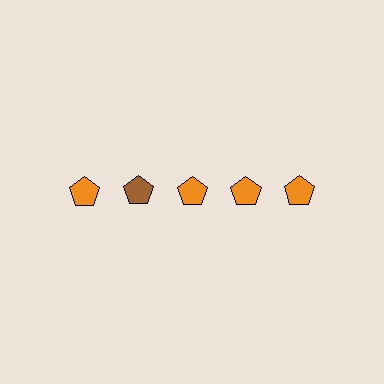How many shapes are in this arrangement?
There are 5 shapes arranged in a grid pattern.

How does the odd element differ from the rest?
It has a different color: brown instead of orange.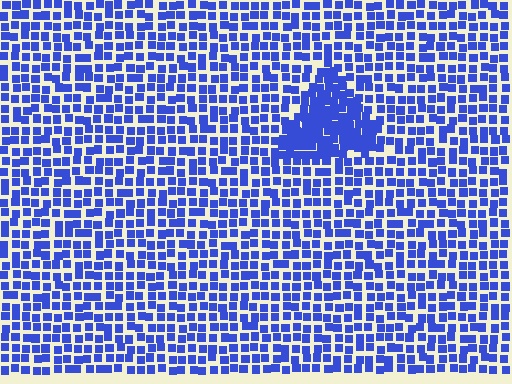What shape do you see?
I see a triangle.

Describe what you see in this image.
The image contains small blue elements arranged at two different densities. A triangle-shaped region is visible where the elements are more densely packed than the surrounding area.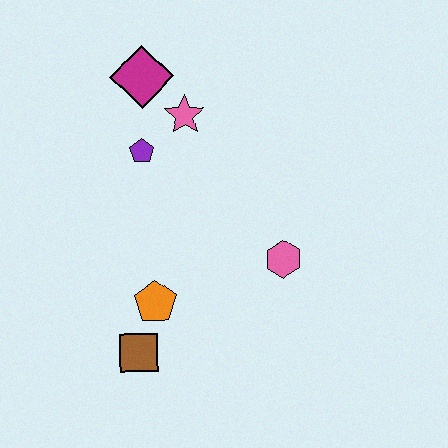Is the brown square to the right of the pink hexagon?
No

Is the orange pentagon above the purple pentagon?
No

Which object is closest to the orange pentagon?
The brown square is closest to the orange pentagon.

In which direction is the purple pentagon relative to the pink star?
The purple pentagon is to the left of the pink star.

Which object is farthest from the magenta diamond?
The brown square is farthest from the magenta diamond.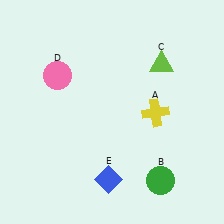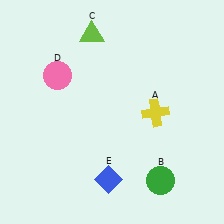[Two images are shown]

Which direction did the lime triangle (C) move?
The lime triangle (C) moved left.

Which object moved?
The lime triangle (C) moved left.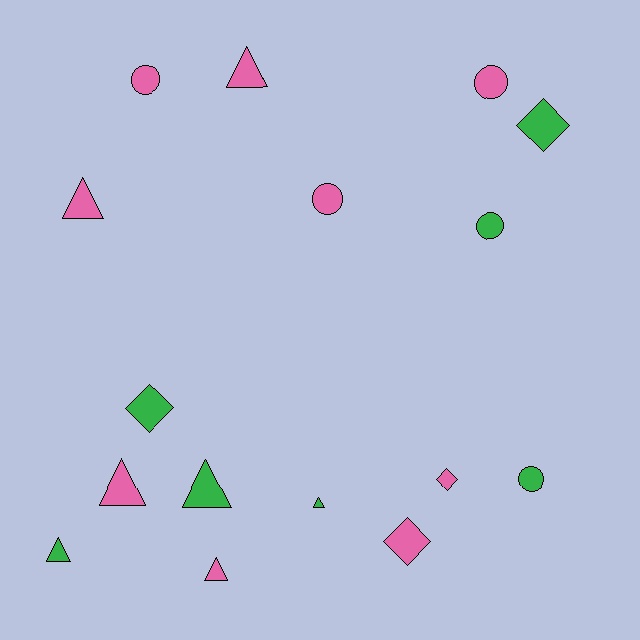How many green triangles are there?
There are 3 green triangles.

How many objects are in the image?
There are 16 objects.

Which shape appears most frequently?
Triangle, with 7 objects.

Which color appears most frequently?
Pink, with 9 objects.